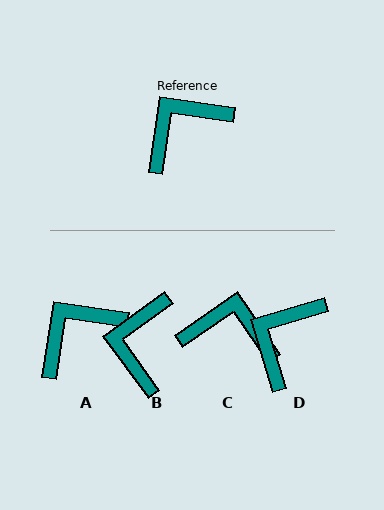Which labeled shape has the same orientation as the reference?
A.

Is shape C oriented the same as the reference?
No, it is off by about 47 degrees.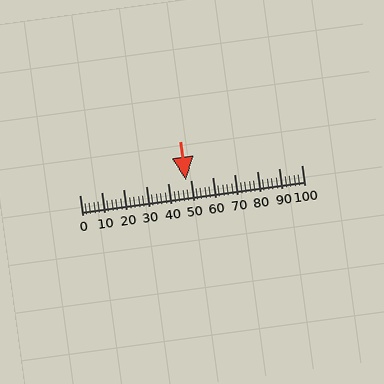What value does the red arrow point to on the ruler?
The red arrow points to approximately 48.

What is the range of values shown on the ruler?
The ruler shows values from 0 to 100.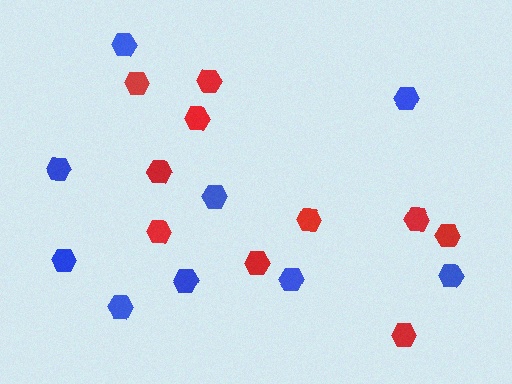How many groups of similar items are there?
There are 2 groups: one group of red hexagons (10) and one group of blue hexagons (9).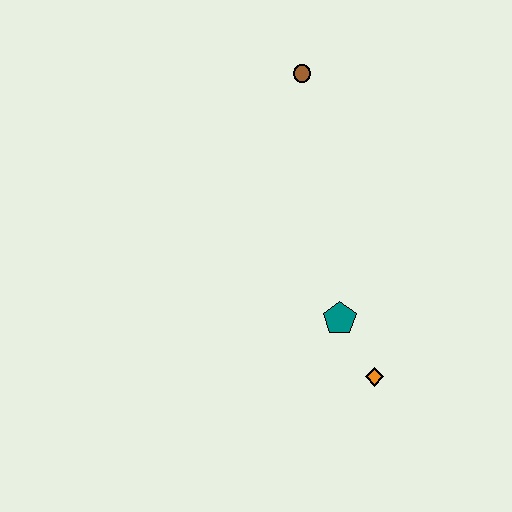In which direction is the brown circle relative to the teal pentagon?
The brown circle is above the teal pentagon.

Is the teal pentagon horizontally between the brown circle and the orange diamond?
Yes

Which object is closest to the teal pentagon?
The orange diamond is closest to the teal pentagon.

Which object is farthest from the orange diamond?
The brown circle is farthest from the orange diamond.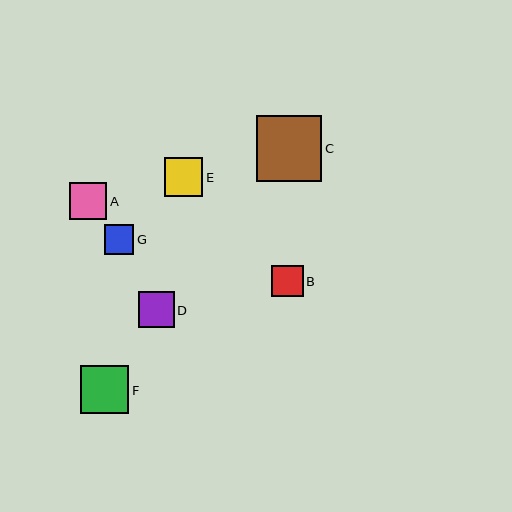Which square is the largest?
Square C is the largest with a size of approximately 66 pixels.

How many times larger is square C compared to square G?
Square C is approximately 2.3 times the size of square G.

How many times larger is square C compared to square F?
Square C is approximately 1.4 times the size of square F.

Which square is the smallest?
Square G is the smallest with a size of approximately 29 pixels.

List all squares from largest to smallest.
From largest to smallest: C, F, E, A, D, B, G.